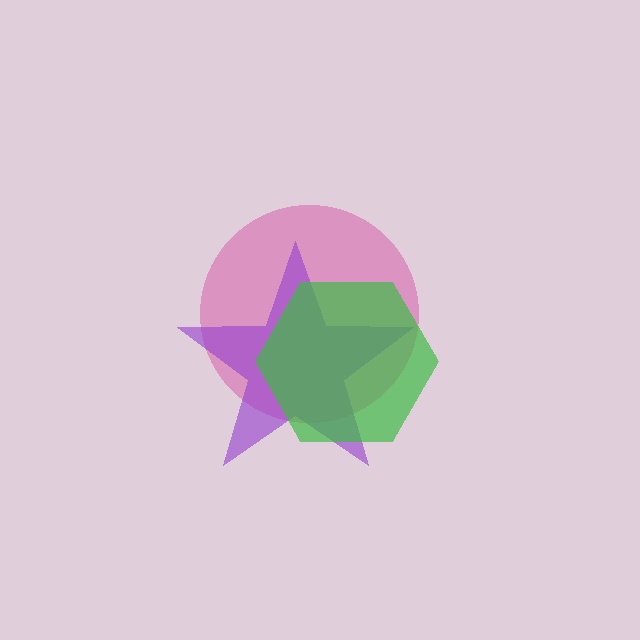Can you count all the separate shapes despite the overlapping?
Yes, there are 3 separate shapes.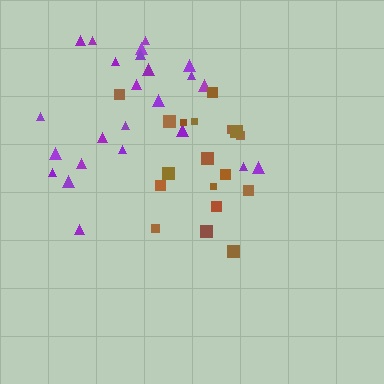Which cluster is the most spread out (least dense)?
Purple.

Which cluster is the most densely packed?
Brown.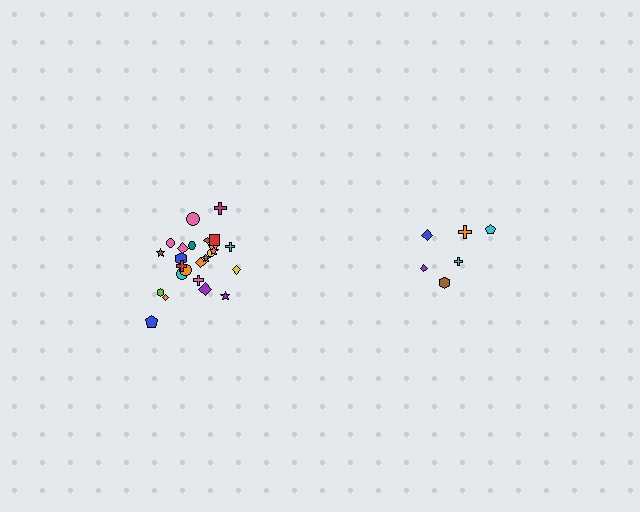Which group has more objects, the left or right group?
The left group.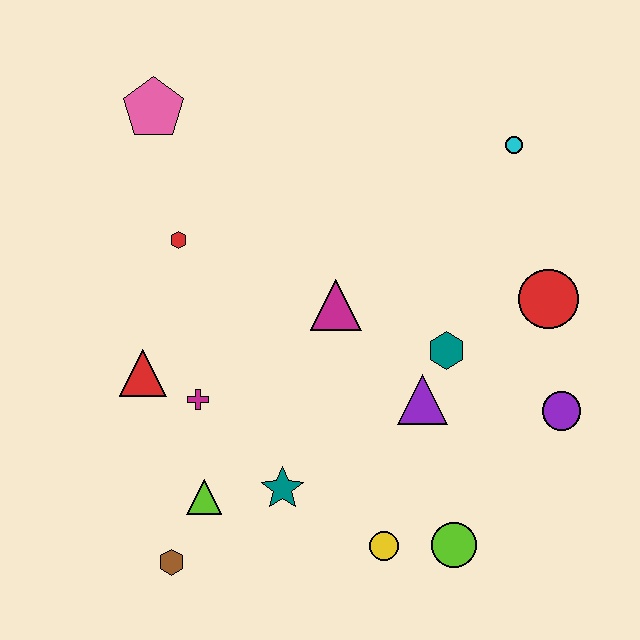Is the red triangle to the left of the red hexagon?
Yes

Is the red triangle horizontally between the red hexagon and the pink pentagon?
No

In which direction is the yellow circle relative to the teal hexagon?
The yellow circle is below the teal hexagon.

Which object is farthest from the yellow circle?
The pink pentagon is farthest from the yellow circle.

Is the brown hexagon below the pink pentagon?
Yes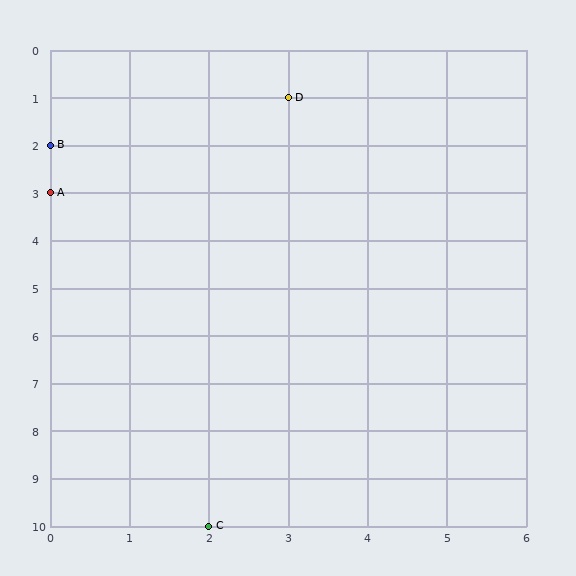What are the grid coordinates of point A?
Point A is at grid coordinates (0, 3).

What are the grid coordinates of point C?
Point C is at grid coordinates (2, 10).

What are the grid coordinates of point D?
Point D is at grid coordinates (3, 1).